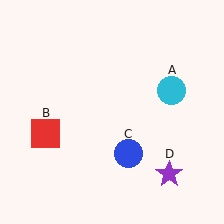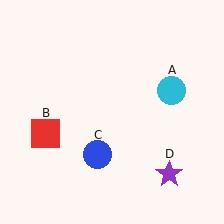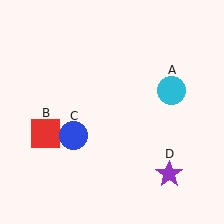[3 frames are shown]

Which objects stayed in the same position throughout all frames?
Cyan circle (object A) and red square (object B) and purple star (object D) remained stationary.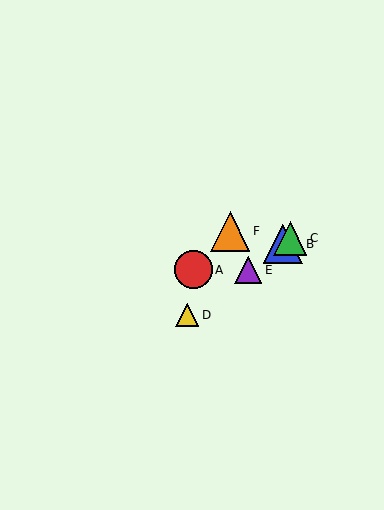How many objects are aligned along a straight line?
4 objects (B, C, D, E) are aligned along a straight line.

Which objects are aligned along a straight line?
Objects B, C, D, E are aligned along a straight line.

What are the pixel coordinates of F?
Object F is at (230, 231).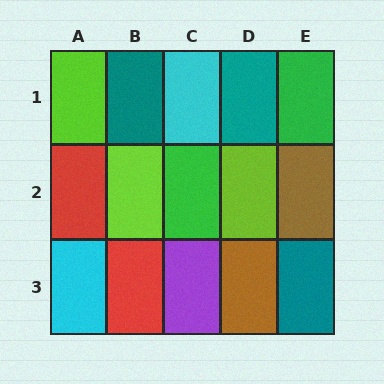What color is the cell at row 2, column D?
Lime.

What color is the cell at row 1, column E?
Green.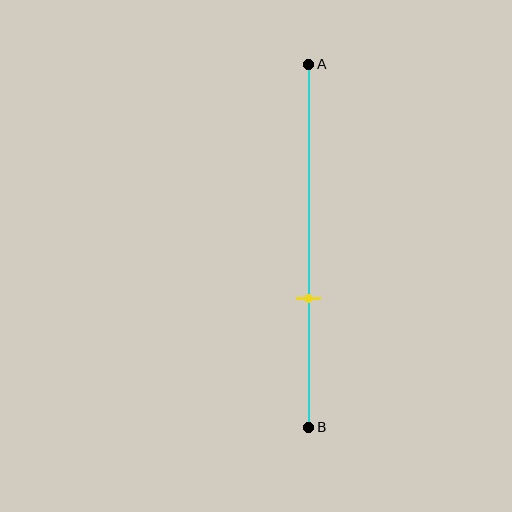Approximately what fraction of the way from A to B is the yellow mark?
The yellow mark is approximately 65% of the way from A to B.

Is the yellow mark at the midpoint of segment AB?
No, the mark is at about 65% from A, not at the 50% midpoint.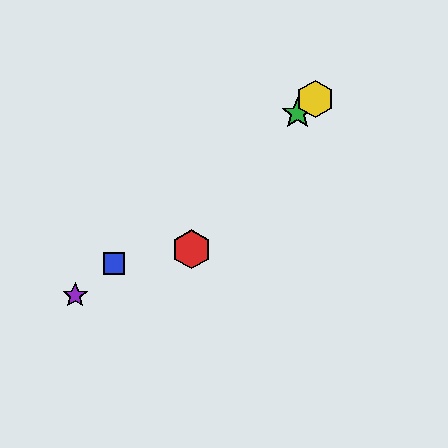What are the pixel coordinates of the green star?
The green star is at (297, 113).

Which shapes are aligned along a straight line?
The blue square, the green star, the yellow hexagon, the purple star are aligned along a straight line.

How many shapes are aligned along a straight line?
4 shapes (the blue square, the green star, the yellow hexagon, the purple star) are aligned along a straight line.